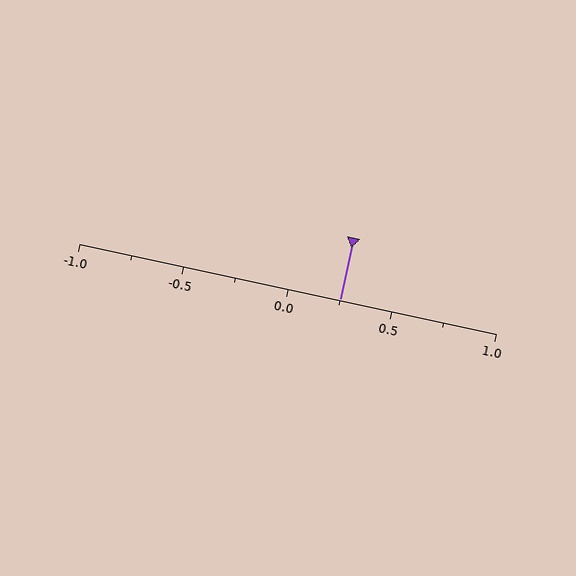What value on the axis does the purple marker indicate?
The marker indicates approximately 0.25.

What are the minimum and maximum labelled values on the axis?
The axis runs from -1.0 to 1.0.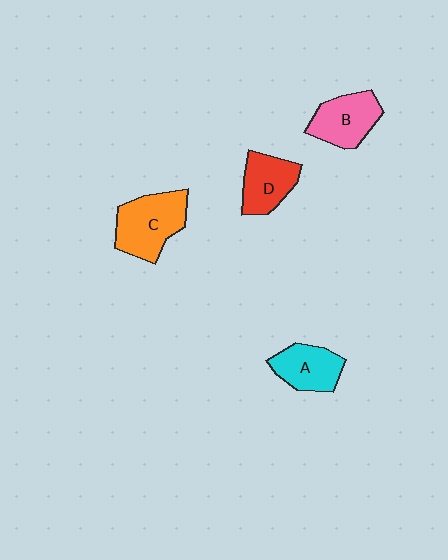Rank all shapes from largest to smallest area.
From largest to smallest: C (orange), B (pink), D (red), A (cyan).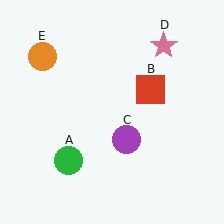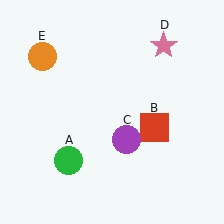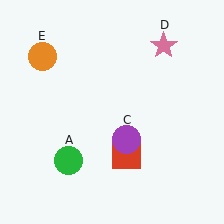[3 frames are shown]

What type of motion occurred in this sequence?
The red square (object B) rotated clockwise around the center of the scene.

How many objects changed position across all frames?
1 object changed position: red square (object B).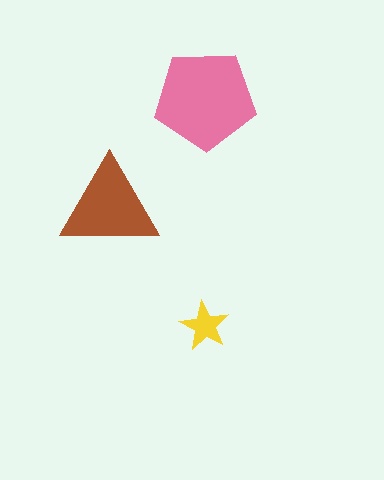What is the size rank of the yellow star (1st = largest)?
3rd.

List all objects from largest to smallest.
The pink pentagon, the brown triangle, the yellow star.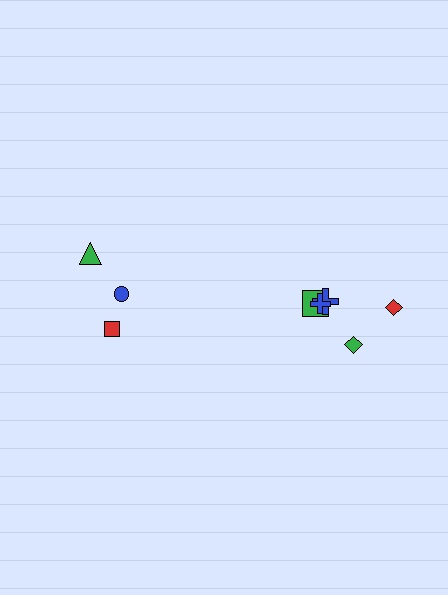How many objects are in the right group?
There are 5 objects.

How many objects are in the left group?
There are 3 objects.